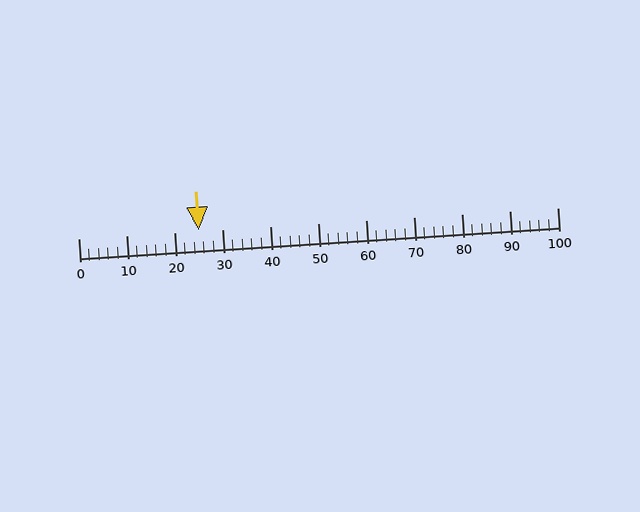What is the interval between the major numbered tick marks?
The major tick marks are spaced 10 units apart.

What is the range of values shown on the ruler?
The ruler shows values from 0 to 100.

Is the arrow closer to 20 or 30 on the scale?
The arrow is closer to 30.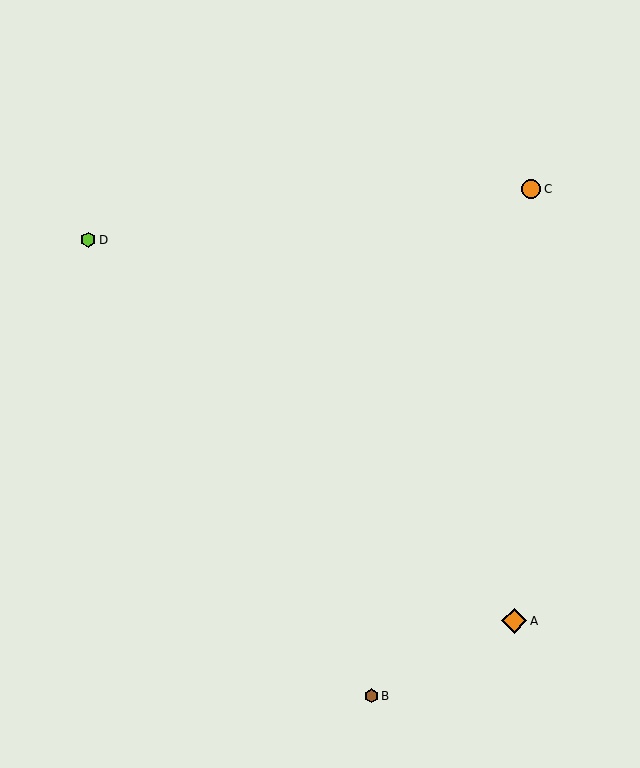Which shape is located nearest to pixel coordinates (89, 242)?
The lime hexagon (labeled D) at (88, 240) is nearest to that location.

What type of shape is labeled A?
Shape A is an orange diamond.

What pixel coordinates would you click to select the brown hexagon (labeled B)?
Click at (371, 696) to select the brown hexagon B.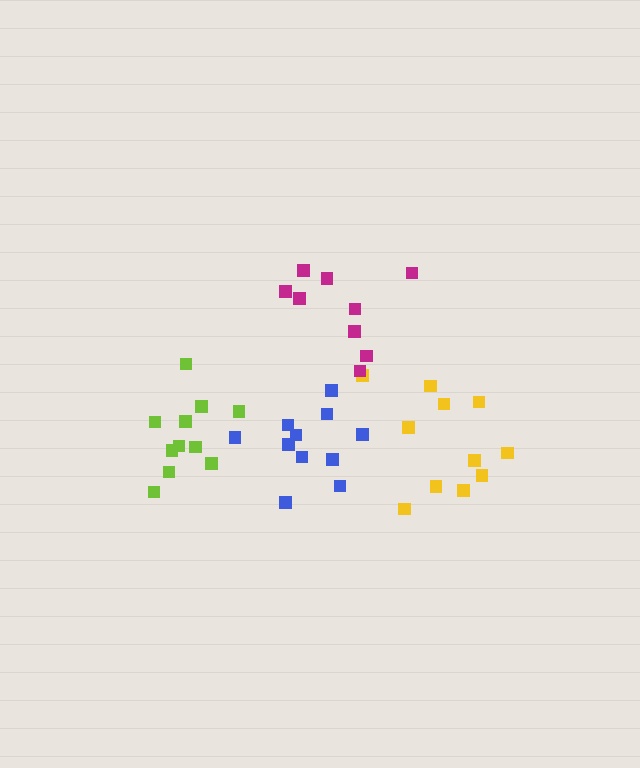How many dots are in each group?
Group 1: 11 dots, Group 2: 11 dots, Group 3: 11 dots, Group 4: 9 dots (42 total).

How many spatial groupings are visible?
There are 4 spatial groupings.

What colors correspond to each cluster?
The clusters are colored: lime, blue, yellow, magenta.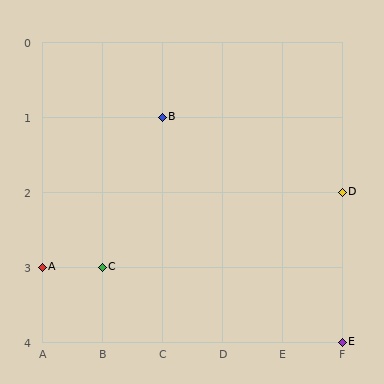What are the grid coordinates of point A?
Point A is at grid coordinates (A, 3).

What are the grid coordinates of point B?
Point B is at grid coordinates (C, 1).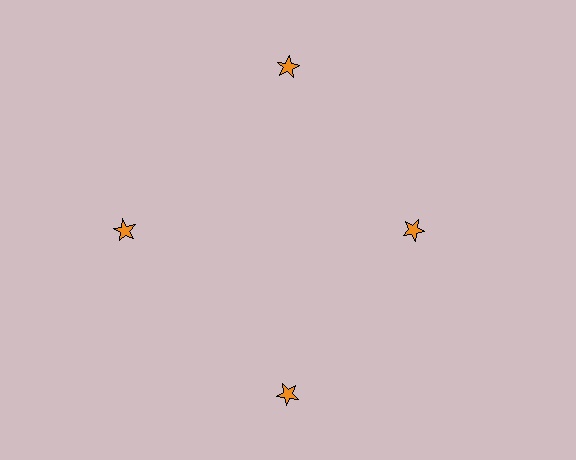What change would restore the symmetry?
The symmetry would be restored by moving it outward, back onto the ring so that all 4 stars sit at equal angles and equal distance from the center.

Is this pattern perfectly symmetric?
No. The 4 orange stars are arranged in a ring, but one element near the 3 o'clock position is pulled inward toward the center, breaking the 4-fold rotational symmetry.